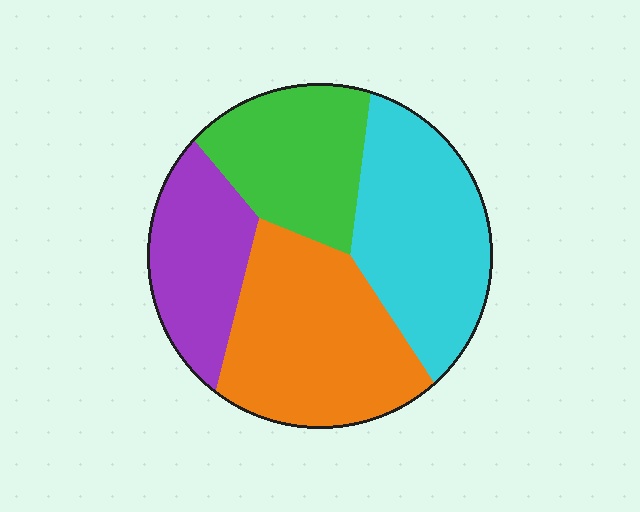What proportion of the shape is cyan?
Cyan covers about 30% of the shape.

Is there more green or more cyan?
Cyan.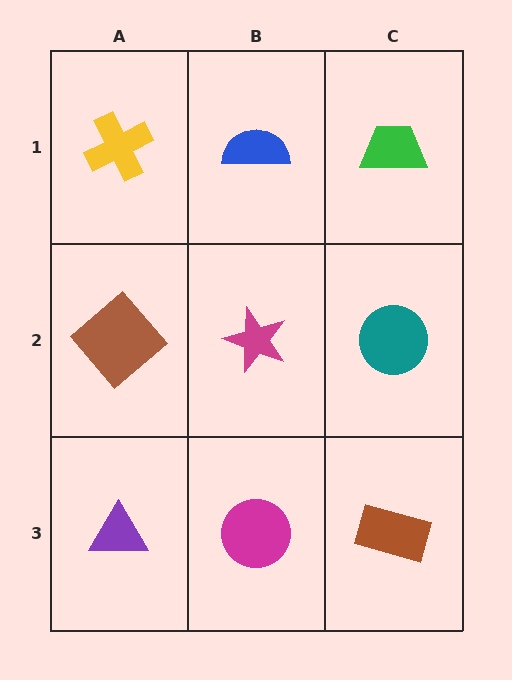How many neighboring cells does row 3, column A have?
2.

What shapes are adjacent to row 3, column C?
A teal circle (row 2, column C), a magenta circle (row 3, column B).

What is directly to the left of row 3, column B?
A purple triangle.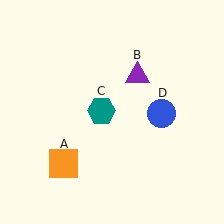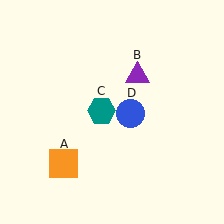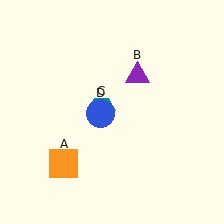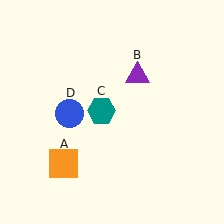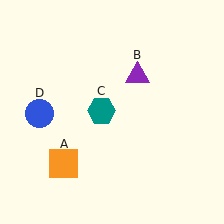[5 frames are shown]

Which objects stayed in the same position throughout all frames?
Orange square (object A) and purple triangle (object B) and teal hexagon (object C) remained stationary.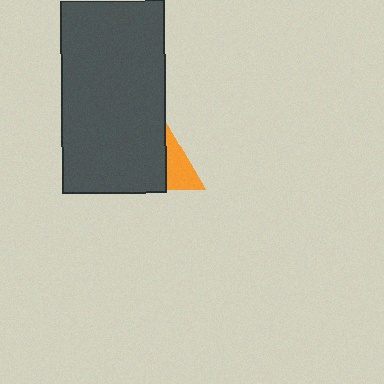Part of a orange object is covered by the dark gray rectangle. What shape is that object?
It is a triangle.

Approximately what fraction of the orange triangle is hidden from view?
Roughly 69% of the orange triangle is hidden behind the dark gray rectangle.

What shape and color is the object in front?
The object in front is a dark gray rectangle.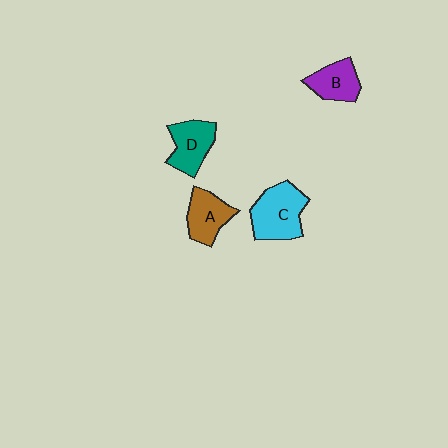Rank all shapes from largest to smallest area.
From largest to smallest: C (cyan), D (teal), A (brown), B (purple).